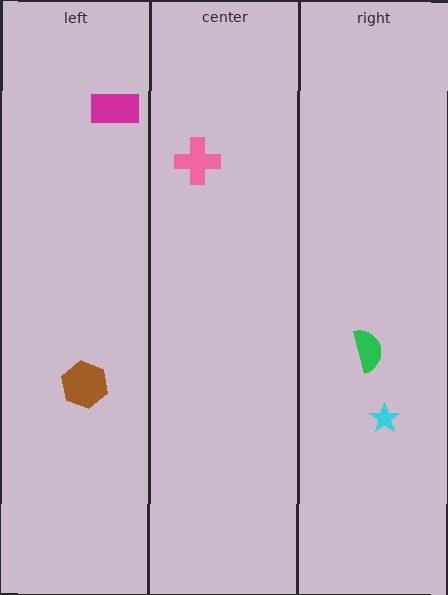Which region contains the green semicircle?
The right region.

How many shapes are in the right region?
2.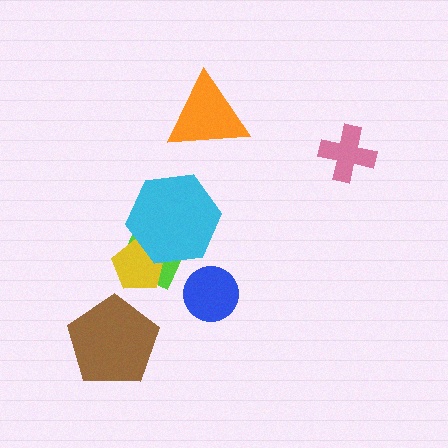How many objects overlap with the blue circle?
0 objects overlap with the blue circle.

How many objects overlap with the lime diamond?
2 objects overlap with the lime diamond.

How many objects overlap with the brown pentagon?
0 objects overlap with the brown pentagon.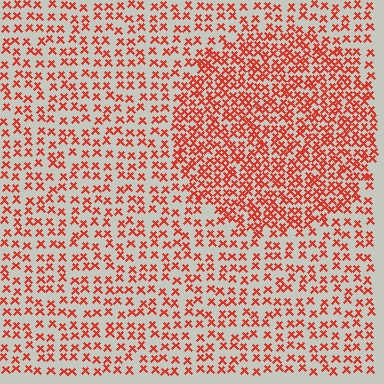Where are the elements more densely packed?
The elements are more densely packed inside the circle boundary.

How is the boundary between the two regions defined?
The boundary is defined by a change in element density (approximately 1.9x ratio). All elements are the same color, size, and shape.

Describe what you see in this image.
The image contains small red elements arranged at two different densities. A circle-shaped region is visible where the elements are more densely packed than the surrounding area.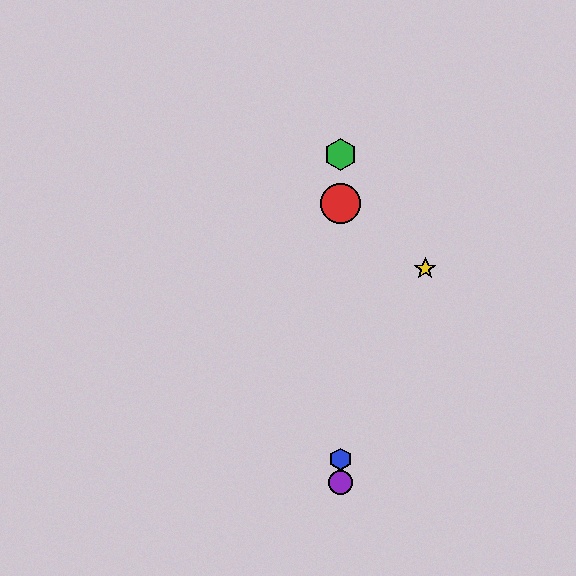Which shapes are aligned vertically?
The red circle, the blue hexagon, the green hexagon, the purple circle are aligned vertically.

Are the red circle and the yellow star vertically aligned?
No, the red circle is at x≈341 and the yellow star is at x≈425.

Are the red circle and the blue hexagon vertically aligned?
Yes, both are at x≈341.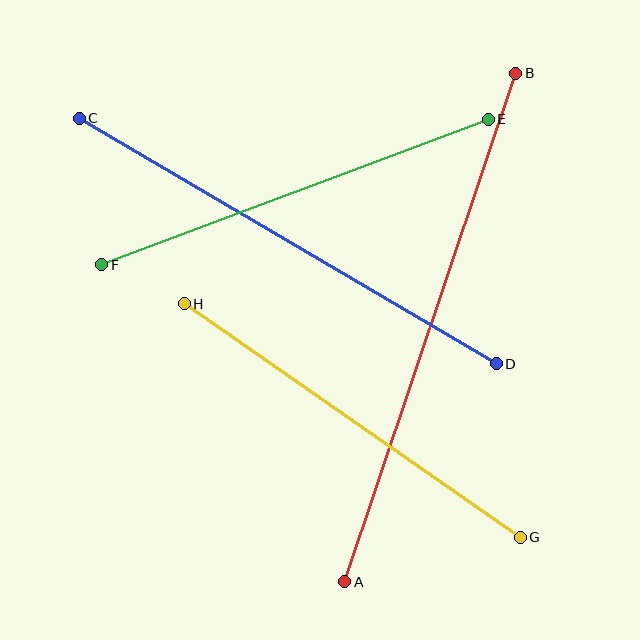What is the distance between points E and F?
The distance is approximately 413 pixels.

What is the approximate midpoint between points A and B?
The midpoint is at approximately (430, 327) pixels.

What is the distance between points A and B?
The distance is approximately 536 pixels.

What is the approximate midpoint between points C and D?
The midpoint is at approximately (288, 241) pixels.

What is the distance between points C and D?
The distance is approximately 484 pixels.